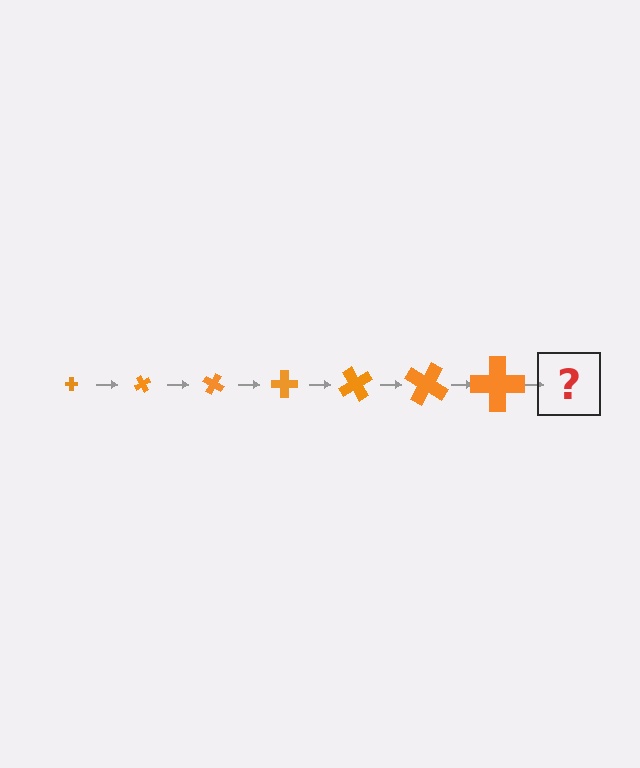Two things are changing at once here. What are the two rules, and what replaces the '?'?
The two rules are that the cross grows larger each step and it rotates 60 degrees each step. The '?' should be a cross, larger than the previous one and rotated 420 degrees from the start.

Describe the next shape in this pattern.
It should be a cross, larger than the previous one and rotated 420 degrees from the start.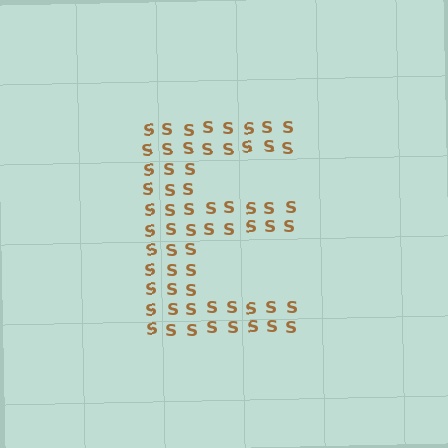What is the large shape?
The large shape is the letter E.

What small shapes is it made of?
It is made of small letter S's.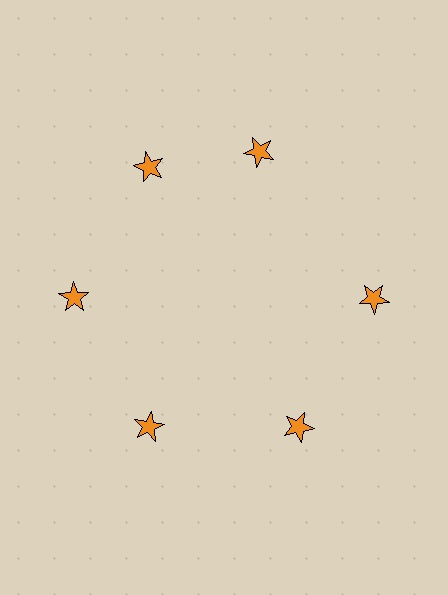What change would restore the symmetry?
The symmetry would be restored by rotating it back into even spacing with its neighbors so that all 6 stars sit at equal angles and equal distance from the center.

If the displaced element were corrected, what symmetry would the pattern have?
It would have 6-fold rotational symmetry — the pattern would map onto itself every 60 degrees.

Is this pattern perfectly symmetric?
No. The 6 orange stars are arranged in a ring, but one element near the 1 o'clock position is rotated out of alignment along the ring, breaking the 6-fold rotational symmetry.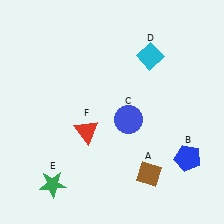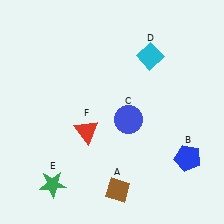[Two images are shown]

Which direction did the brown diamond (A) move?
The brown diamond (A) moved left.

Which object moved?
The brown diamond (A) moved left.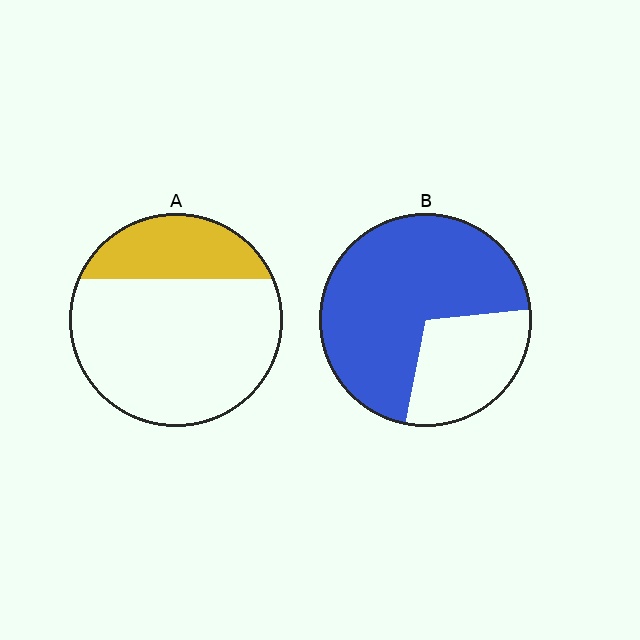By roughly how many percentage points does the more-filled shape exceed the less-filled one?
By roughly 45 percentage points (B over A).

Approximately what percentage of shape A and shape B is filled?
A is approximately 25% and B is approximately 70%.